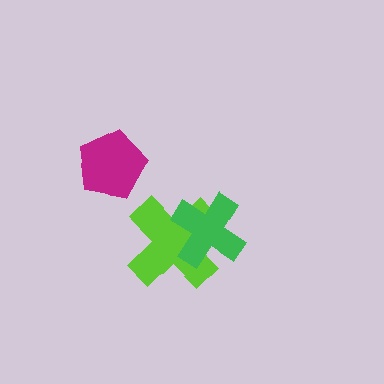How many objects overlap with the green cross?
1 object overlaps with the green cross.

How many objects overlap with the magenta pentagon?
0 objects overlap with the magenta pentagon.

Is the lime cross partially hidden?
Yes, it is partially covered by another shape.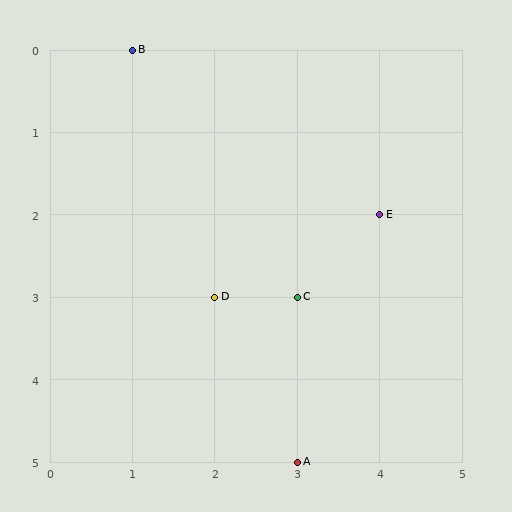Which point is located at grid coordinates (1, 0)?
Point B is at (1, 0).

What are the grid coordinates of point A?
Point A is at grid coordinates (3, 5).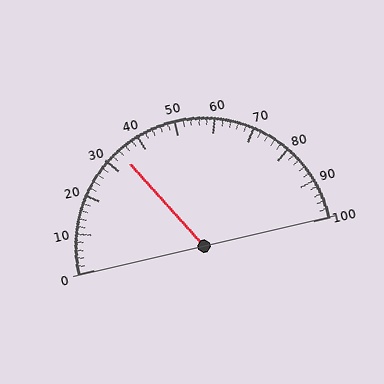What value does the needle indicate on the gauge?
The needle indicates approximately 34.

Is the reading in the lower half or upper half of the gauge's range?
The reading is in the lower half of the range (0 to 100).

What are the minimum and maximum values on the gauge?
The gauge ranges from 0 to 100.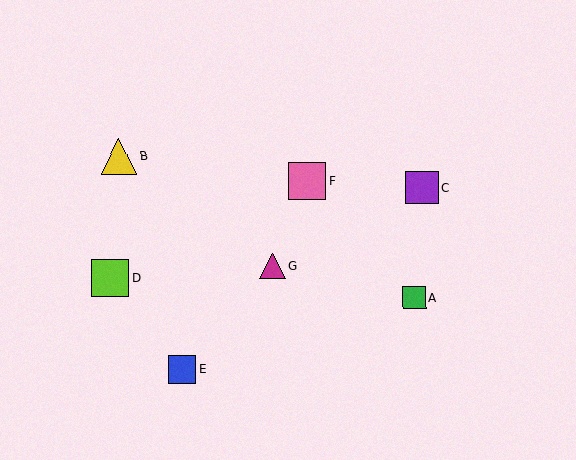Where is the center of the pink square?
The center of the pink square is at (307, 181).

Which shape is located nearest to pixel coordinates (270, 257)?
The magenta triangle (labeled G) at (273, 266) is nearest to that location.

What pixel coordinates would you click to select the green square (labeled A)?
Click at (415, 298) to select the green square A.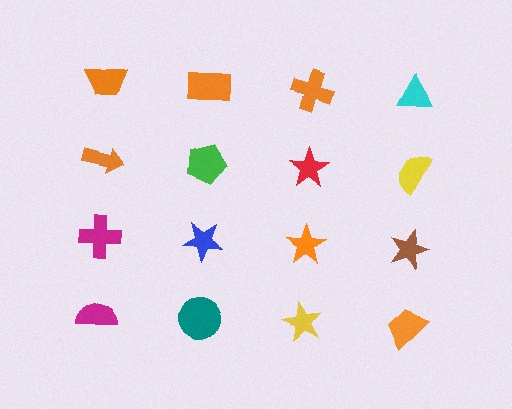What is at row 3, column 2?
A blue star.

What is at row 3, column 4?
A brown star.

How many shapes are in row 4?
4 shapes.